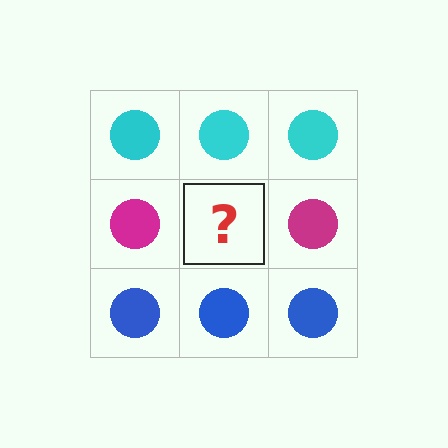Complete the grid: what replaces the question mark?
The question mark should be replaced with a magenta circle.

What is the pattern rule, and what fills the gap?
The rule is that each row has a consistent color. The gap should be filled with a magenta circle.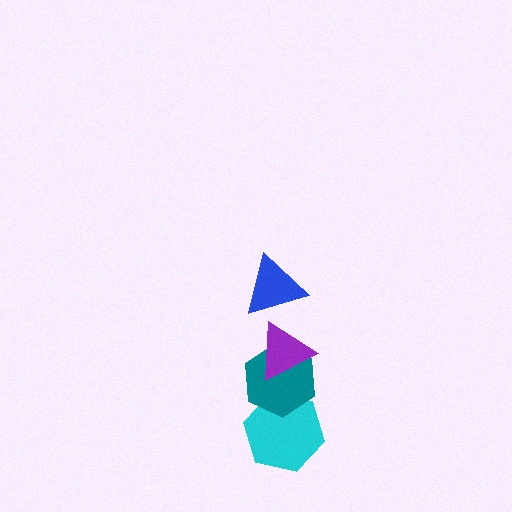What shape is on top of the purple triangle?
The blue triangle is on top of the purple triangle.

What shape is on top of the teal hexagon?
The purple triangle is on top of the teal hexagon.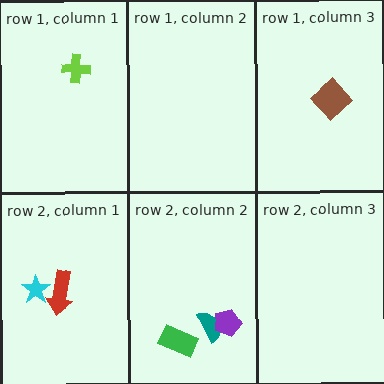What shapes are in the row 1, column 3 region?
The brown diamond.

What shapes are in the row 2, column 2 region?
The teal semicircle, the purple pentagon, the green rectangle.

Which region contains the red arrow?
The row 2, column 1 region.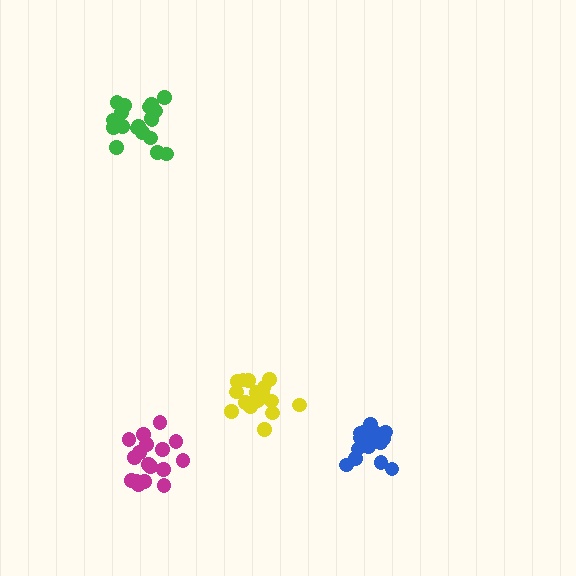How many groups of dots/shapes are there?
There are 4 groups.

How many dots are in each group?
Group 1: 17 dots, Group 2: 19 dots, Group 3: 16 dots, Group 4: 16 dots (68 total).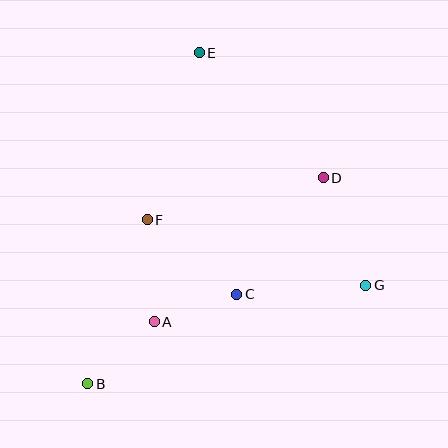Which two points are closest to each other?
Points A and C are closest to each other.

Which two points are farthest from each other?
Points B and E are farthest from each other.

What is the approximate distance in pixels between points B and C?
The distance between B and C is approximately 174 pixels.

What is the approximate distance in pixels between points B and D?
The distance between B and D is approximately 313 pixels.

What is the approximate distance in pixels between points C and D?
The distance between C and D is approximately 145 pixels.